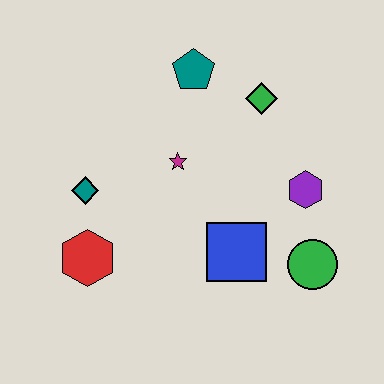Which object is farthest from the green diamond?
The red hexagon is farthest from the green diamond.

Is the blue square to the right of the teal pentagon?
Yes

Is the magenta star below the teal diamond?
No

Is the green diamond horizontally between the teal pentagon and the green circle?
Yes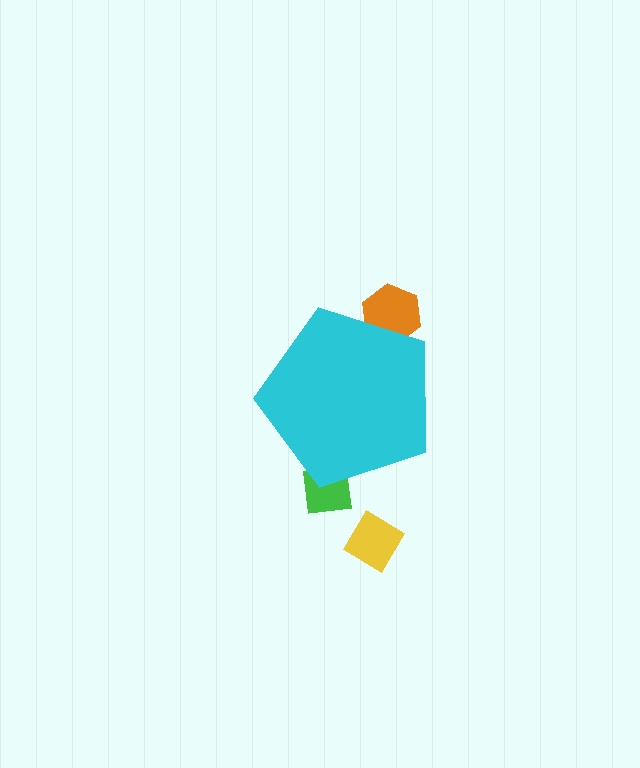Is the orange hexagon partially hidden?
Yes, the orange hexagon is partially hidden behind the cyan pentagon.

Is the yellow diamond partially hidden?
No, the yellow diamond is fully visible.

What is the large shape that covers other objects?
A cyan pentagon.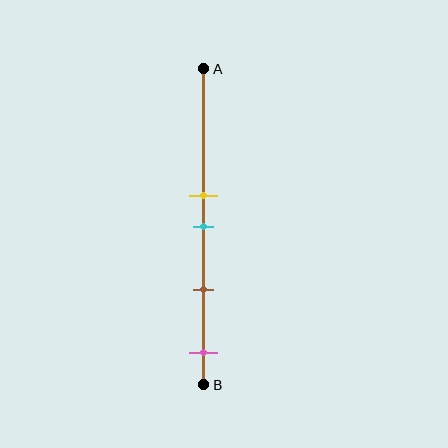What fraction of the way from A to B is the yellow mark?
The yellow mark is approximately 40% (0.4) of the way from A to B.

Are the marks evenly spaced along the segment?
No, the marks are not evenly spaced.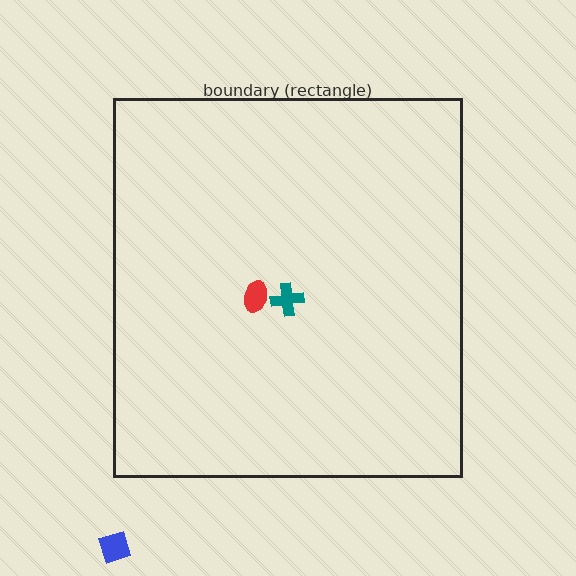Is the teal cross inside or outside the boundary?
Inside.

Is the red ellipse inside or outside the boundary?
Inside.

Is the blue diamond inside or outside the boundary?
Outside.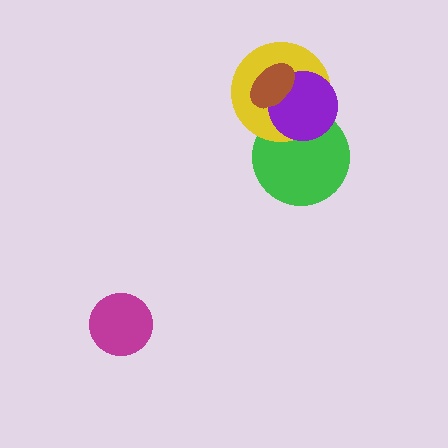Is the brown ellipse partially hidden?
No, no other shape covers it.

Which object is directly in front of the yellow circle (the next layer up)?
The purple circle is directly in front of the yellow circle.